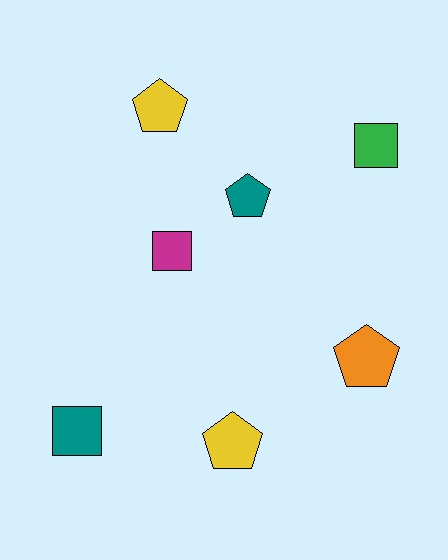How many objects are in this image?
There are 7 objects.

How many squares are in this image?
There are 3 squares.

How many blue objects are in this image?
There are no blue objects.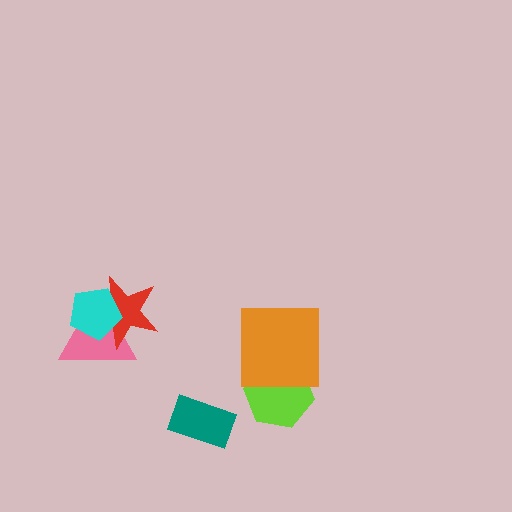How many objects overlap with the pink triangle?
2 objects overlap with the pink triangle.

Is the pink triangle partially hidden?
Yes, it is partially covered by another shape.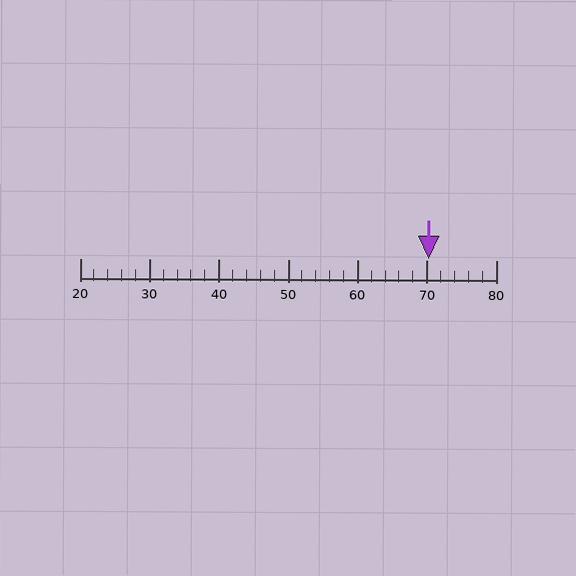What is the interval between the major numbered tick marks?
The major tick marks are spaced 10 units apart.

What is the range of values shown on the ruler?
The ruler shows values from 20 to 80.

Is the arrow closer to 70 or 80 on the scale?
The arrow is closer to 70.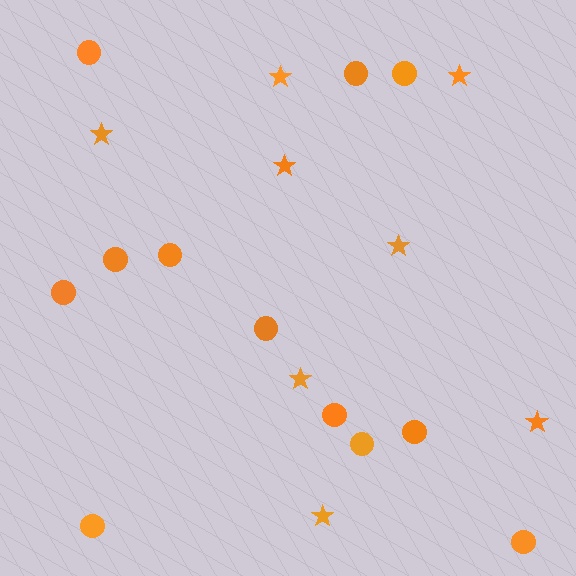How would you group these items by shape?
There are 2 groups: one group of circles (12) and one group of stars (8).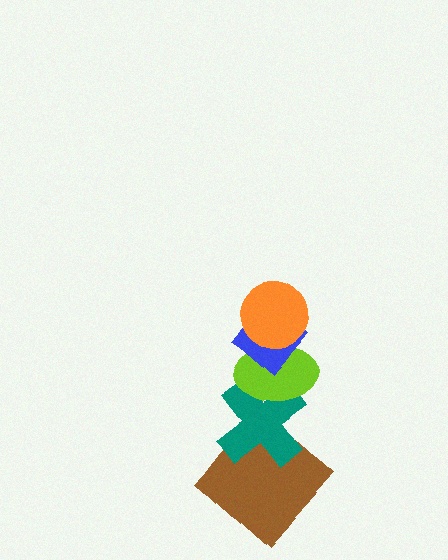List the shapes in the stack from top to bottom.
From top to bottom: the orange circle, the blue diamond, the lime ellipse, the teal cross, the brown diamond.